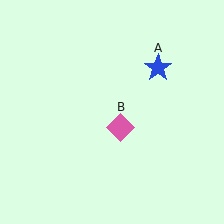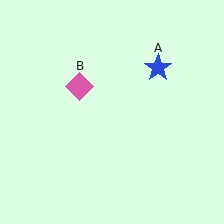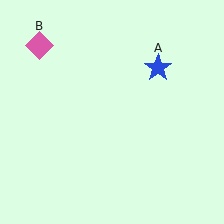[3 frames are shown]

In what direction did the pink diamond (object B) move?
The pink diamond (object B) moved up and to the left.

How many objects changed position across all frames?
1 object changed position: pink diamond (object B).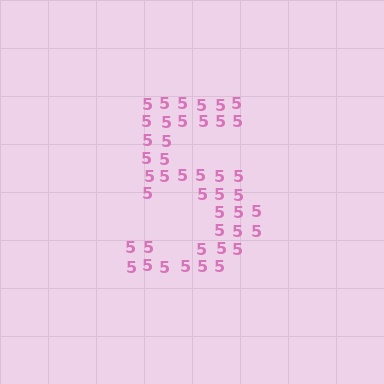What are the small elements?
The small elements are digit 5's.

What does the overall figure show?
The overall figure shows the digit 5.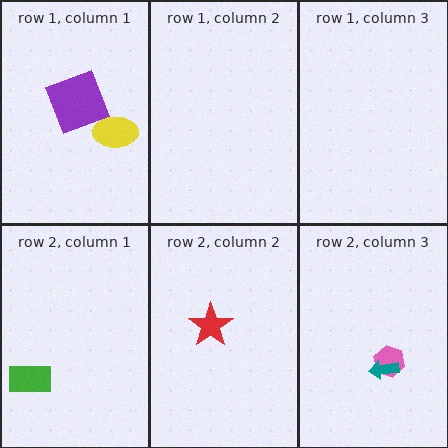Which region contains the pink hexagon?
The row 2, column 3 region.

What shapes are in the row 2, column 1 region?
The green rectangle.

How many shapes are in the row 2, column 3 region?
2.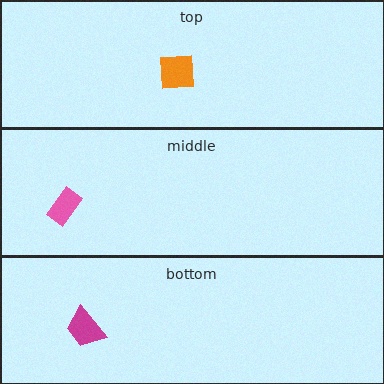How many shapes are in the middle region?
1.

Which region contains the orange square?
The top region.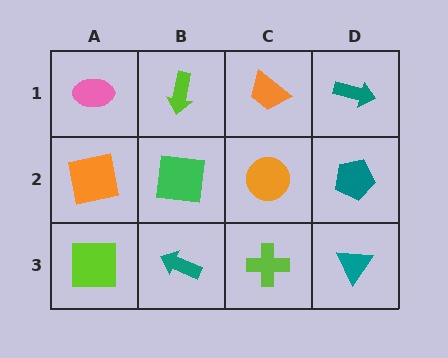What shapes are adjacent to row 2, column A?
A pink ellipse (row 1, column A), a lime square (row 3, column A), a green square (row 2, column B).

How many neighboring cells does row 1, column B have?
3.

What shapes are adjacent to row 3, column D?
A teal pentagon (row 2, column D), a lime cross (row 3, column C).